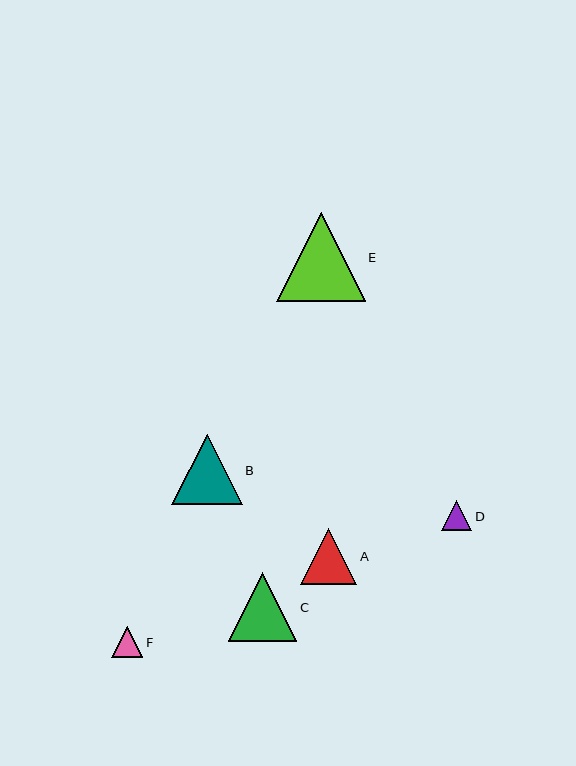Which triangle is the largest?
Triangle E is the largest with a size of approximately 89 pixels.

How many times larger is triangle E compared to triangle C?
Triangle E is approximately 1.3 times the size of triangle C.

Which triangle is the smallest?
Triangle D is the smallest with a size of approximately 30 pixels.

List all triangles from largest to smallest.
From largest to smallest: E, B, C, A, F, D.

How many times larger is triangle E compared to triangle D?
Triangle E is approximately 2.9 times the size of triangle D.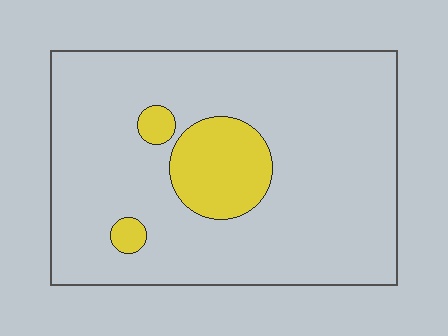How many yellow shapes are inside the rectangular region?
3.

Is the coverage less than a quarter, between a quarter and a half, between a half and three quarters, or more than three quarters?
Less than a quarter.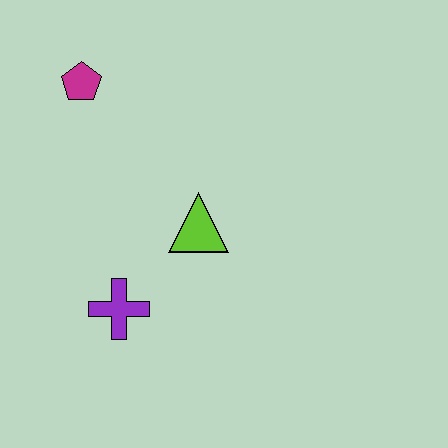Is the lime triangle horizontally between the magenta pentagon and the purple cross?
No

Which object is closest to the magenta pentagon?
The lime triangle is closest to the magenta pentagon.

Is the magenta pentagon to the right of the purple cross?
No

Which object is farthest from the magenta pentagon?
The purple cross is farthest from the magenta pentagon.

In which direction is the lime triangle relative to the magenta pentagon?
The lime triangle is below the magenta pentagon.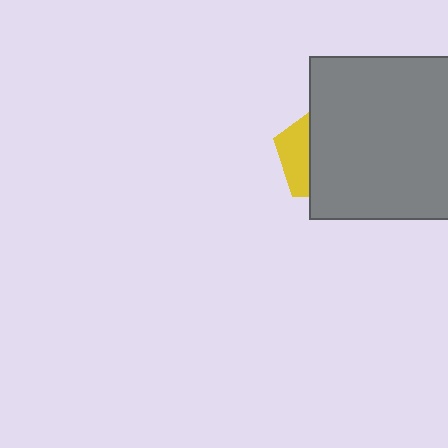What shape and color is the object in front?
The object in front is a gray rectangle.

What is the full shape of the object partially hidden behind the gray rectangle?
The partially hidden object is a yellow pentagon.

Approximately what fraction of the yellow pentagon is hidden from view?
Roughly 68% of the yellow pentagon is hidden behind the gray rectangle.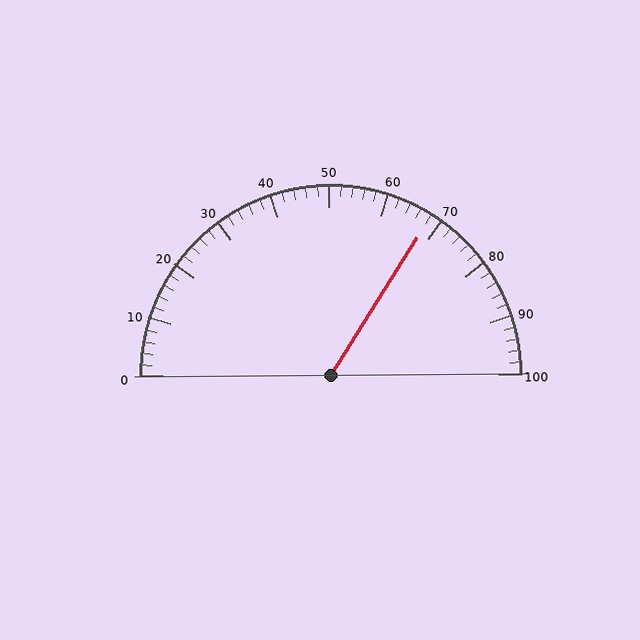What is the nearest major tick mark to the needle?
The nearest major tick mark is 70.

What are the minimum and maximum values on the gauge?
The gauge ranges from 0 to 100.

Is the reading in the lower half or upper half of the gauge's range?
The reading is in the upper half of the range (0 to 100).